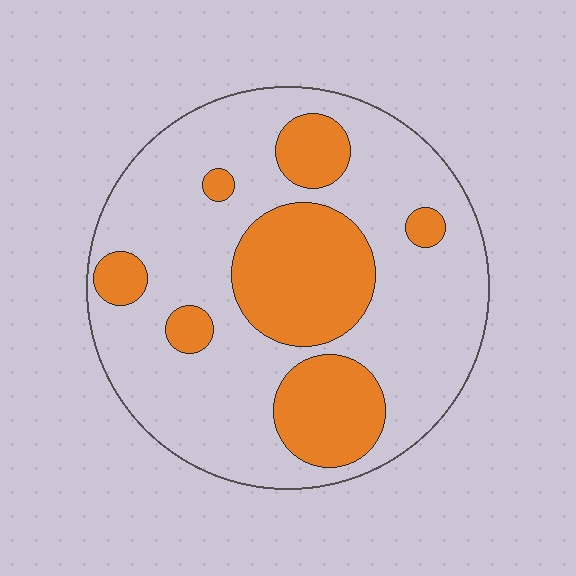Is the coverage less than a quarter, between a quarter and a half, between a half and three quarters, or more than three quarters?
Between a quarter and a half.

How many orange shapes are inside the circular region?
7.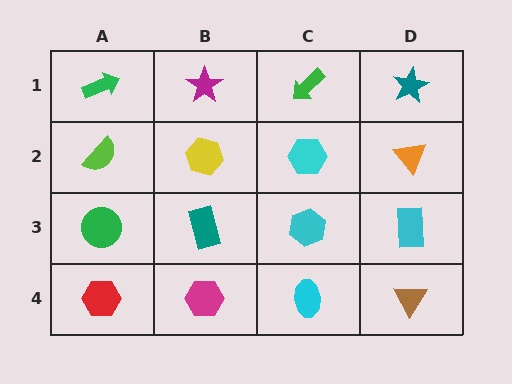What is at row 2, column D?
An orange triangle.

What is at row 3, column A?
A green circle.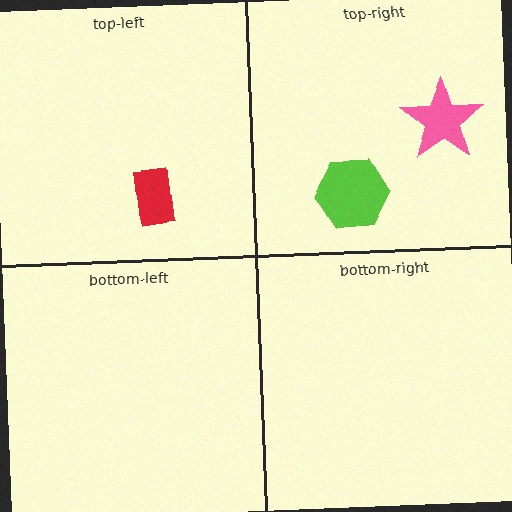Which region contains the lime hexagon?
The top-right region.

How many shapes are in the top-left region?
1.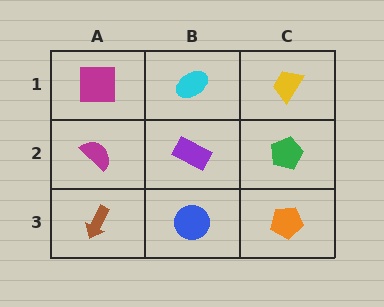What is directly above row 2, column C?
A yellow trapezoid.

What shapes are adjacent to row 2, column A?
A magenta square (row 1, column A), a brown arrow (row 3, column A), a purple rectangle (row 2, column B).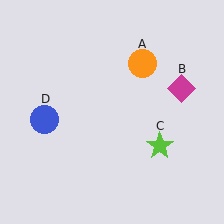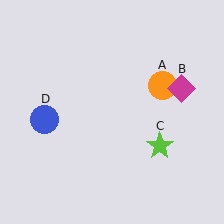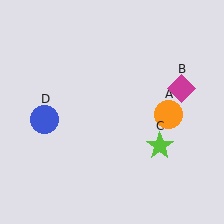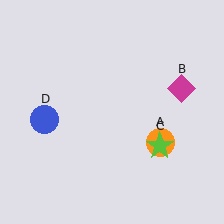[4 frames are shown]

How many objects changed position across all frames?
1 object changed position: orange circle (object A).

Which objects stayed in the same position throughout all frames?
Magenta diamond (object B) and lime star (object C) and blue circle (object D) remained stationary.